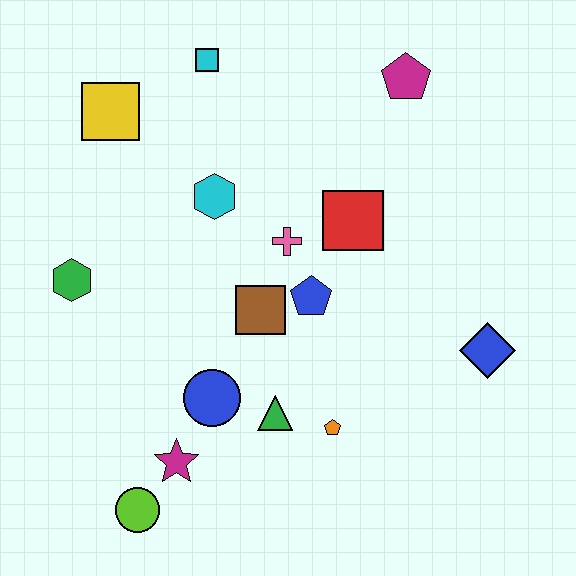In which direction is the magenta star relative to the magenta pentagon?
The magenta star is below the magenta pentagon.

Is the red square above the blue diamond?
Yes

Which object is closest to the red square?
The pink cross is closest to the red square.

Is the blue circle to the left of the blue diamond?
Yes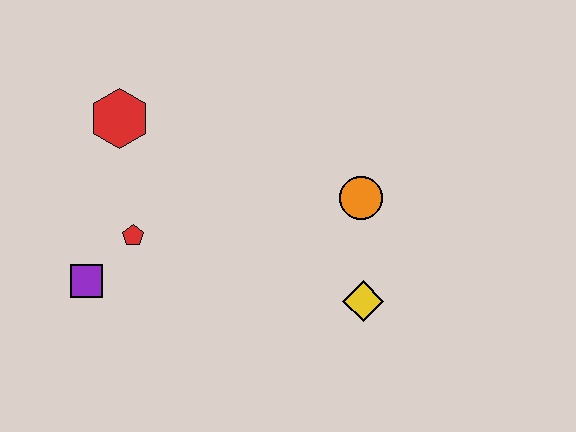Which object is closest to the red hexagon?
The red pentagon is closest to the red hexagon.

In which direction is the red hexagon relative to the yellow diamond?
The red hexagon is to the left of the yellow diamond.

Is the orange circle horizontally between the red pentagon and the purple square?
No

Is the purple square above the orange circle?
No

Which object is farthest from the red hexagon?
The yellow diamond is farthest from the red hexagon.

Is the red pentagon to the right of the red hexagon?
Yes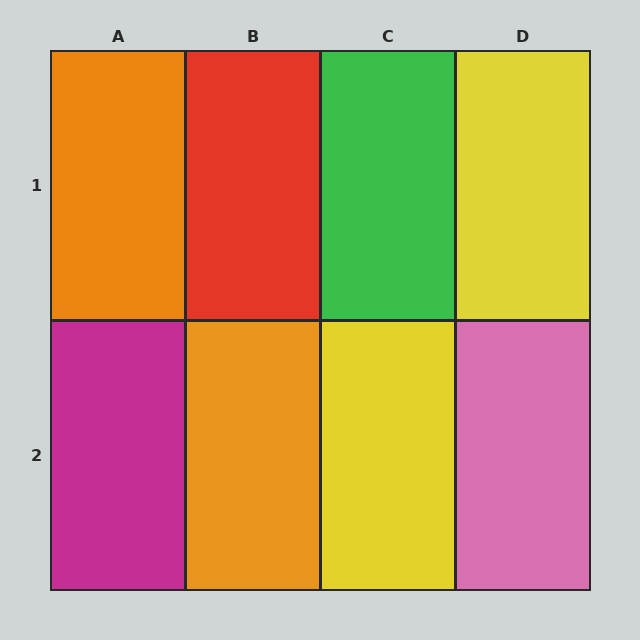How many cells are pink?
1 cell is pink.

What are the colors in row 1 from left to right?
Orange, red, green, yellow.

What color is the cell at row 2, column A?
Magenta.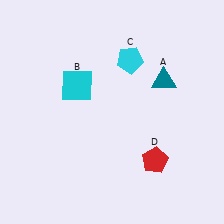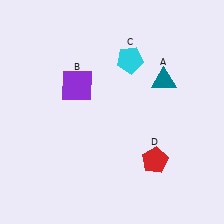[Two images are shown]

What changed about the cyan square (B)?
In Image 1, B is cyan. In Image 2, it changed to purple.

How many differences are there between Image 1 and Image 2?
There is 1 difference between the two images.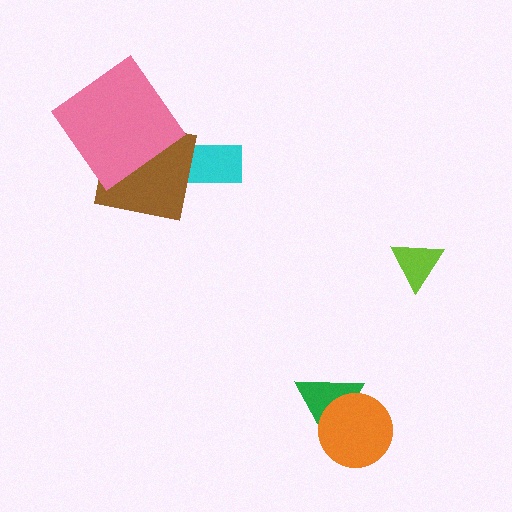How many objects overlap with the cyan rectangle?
1 object overlaps with the cyan rectangle.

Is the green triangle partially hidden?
Yes, it is partially covered by another shape.